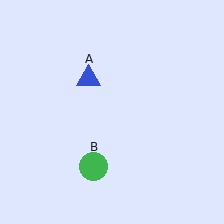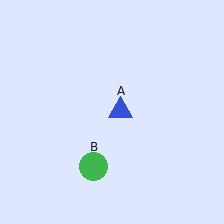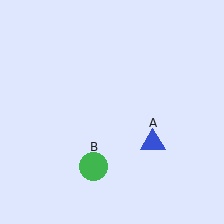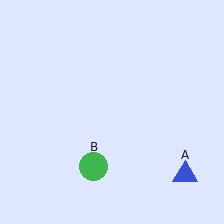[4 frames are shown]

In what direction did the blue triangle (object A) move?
The blue triangle (object A) moved down and to the right.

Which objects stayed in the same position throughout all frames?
Green circle (object B) remained stationary.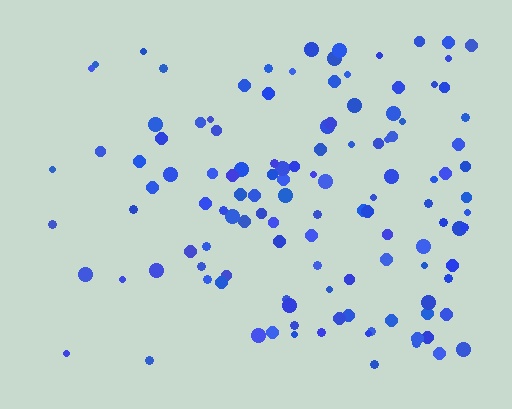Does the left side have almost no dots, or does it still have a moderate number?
Still a moderate number, just noticeably fewer than the right.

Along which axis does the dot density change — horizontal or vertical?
Horizontal.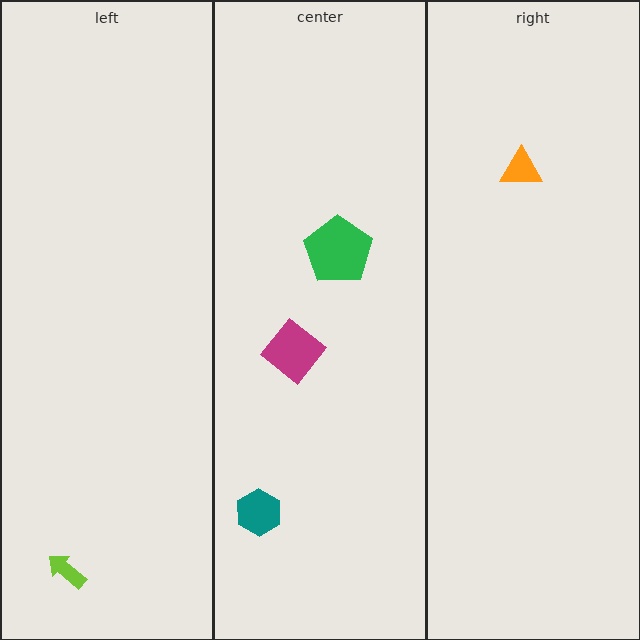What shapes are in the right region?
The orange triangle.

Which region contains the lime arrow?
The left region.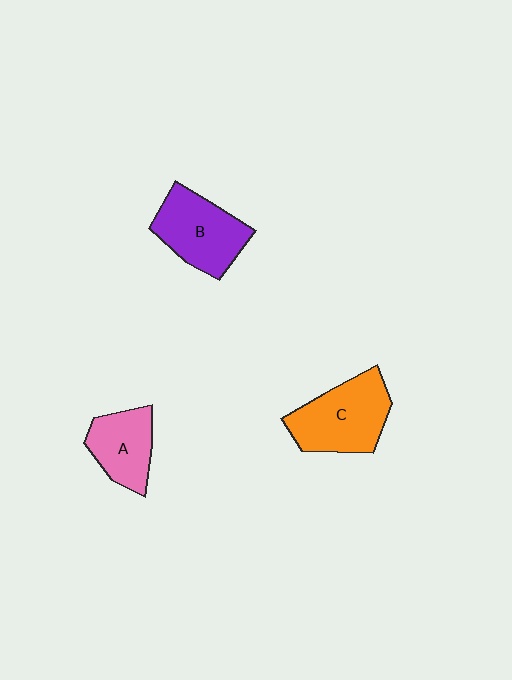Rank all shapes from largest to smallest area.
From largest to smallest: C (orange), B (purple), A (pink).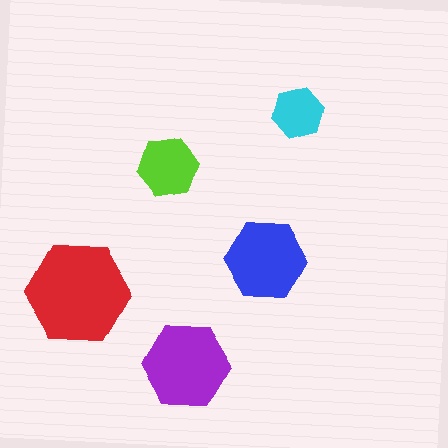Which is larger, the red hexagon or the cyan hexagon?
The red one.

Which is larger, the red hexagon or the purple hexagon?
The red one.